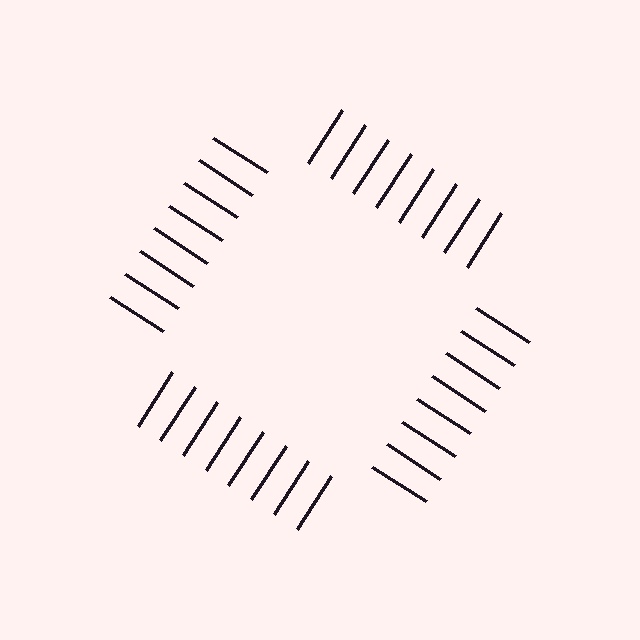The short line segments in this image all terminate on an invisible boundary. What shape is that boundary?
An illusory square — the line segments terminate on its edges but no continuous stroke is drawn.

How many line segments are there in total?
32 — 8 along each of the 4 edges.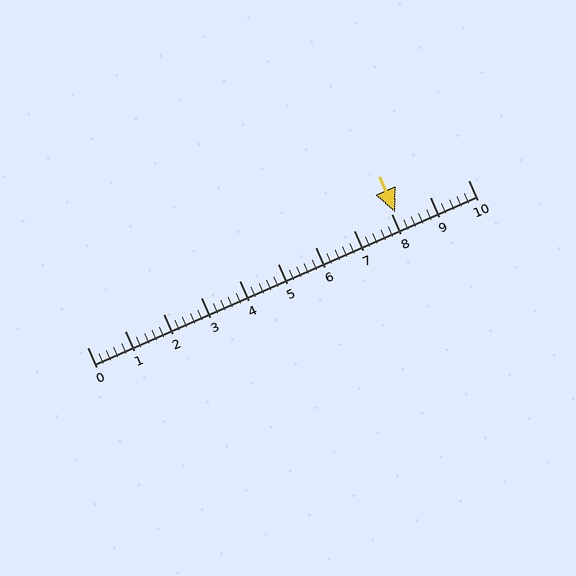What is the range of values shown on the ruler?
The ruler shows values from 0 to 10.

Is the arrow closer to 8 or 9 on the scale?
The arrow is closer to 8.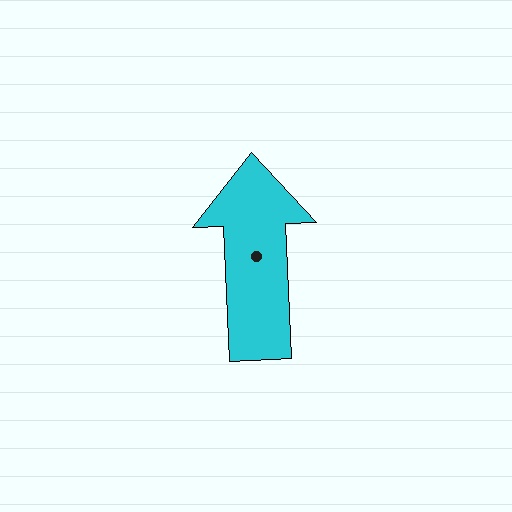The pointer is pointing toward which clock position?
Roughly 12 o'clock.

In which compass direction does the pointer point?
North.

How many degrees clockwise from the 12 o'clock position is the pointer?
Approximately 357 degrees.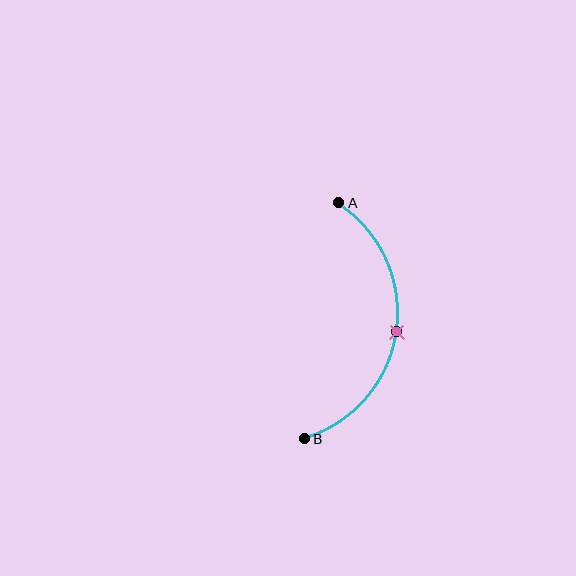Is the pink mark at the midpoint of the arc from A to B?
Yes. The pink mark lies on the arc at equal arc-length from both A and B — it is the arc midpoint.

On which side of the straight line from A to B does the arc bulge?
The arc bulges to the right of the straight line connecting A and B.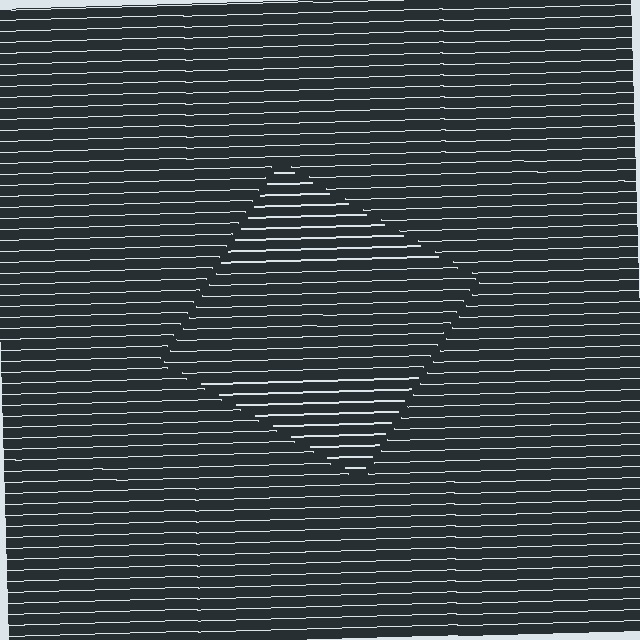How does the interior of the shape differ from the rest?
The interior of the shape contains the same grating, shifted by half a period — the contour is defined by the phase discontinuity where line-ends from the inner and outer gratings abut.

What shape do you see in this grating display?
An illusory square. The interior of the shape contains the same grating, shifted by half a period — the contour is defined by the phase discontinuity where line-ends from the inner and outer gratings abut.